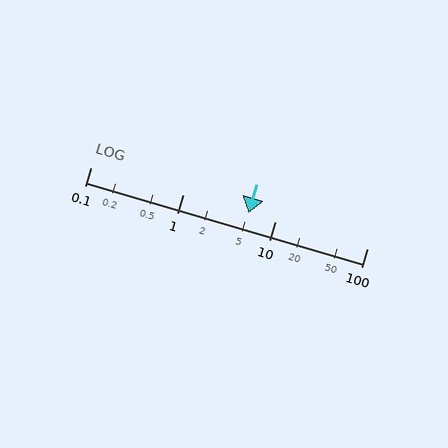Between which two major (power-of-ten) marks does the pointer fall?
The pointer is between 1 and 10.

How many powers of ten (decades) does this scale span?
The scale spans 3 decades, from 0.1 to 100.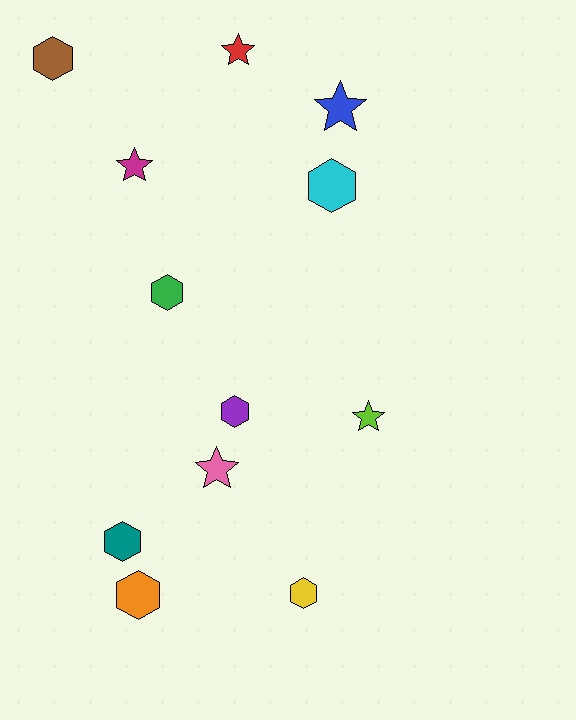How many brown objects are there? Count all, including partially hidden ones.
There is 1 brown object.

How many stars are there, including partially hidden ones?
There are 5 stars.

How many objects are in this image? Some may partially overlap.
There are 12 objects.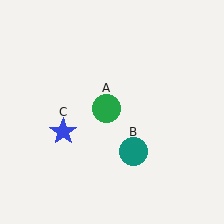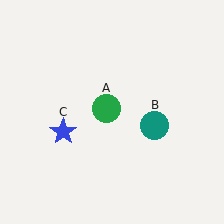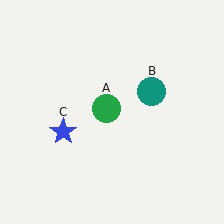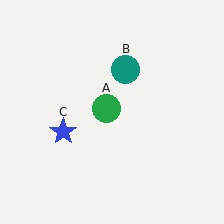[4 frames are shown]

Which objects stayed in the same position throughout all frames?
Green circle (object A) and blue star (object C) remained stationary.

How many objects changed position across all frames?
1 object changed position: teal circle (object B).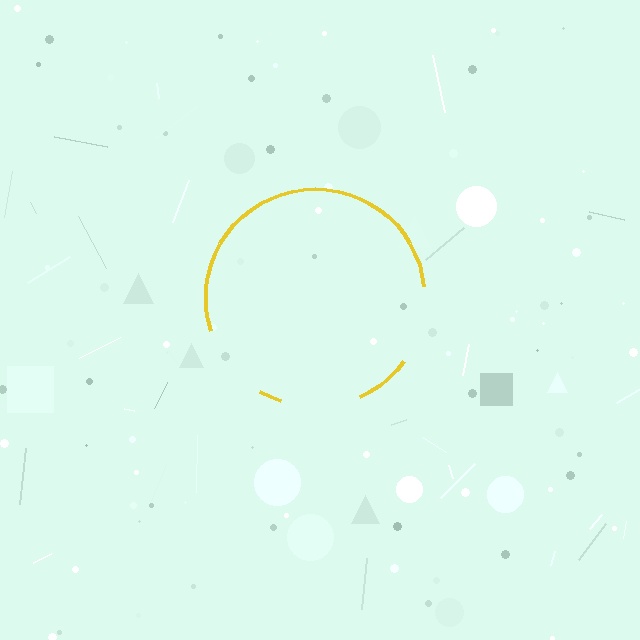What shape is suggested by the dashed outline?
The dashed outline suggests a circle.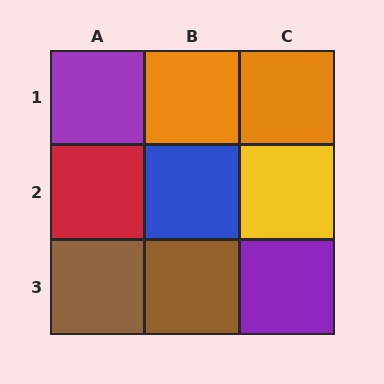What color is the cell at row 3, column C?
Purple.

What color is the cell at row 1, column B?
Orange.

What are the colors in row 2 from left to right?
Red, blue, yellow.